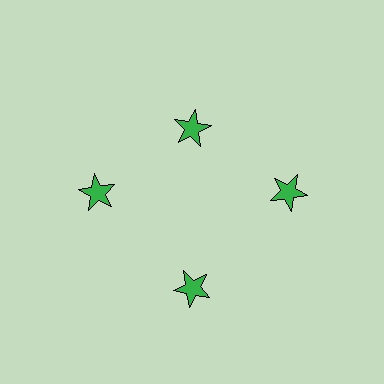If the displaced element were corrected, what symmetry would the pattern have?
It would have 4-fold rotational symmetry — the pattern would map onto itself every 90 degrees.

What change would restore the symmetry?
The symmetry would be restored by moving it outward, back onto the ring so that all 4 stars sit at equal angles and equal distance from the center.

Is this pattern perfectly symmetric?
No. The 4 green stars are arranged in a ring, but one element near the 12 o'clock position is pulled inward toward the center, breaking the 4-fold rotational symmetry.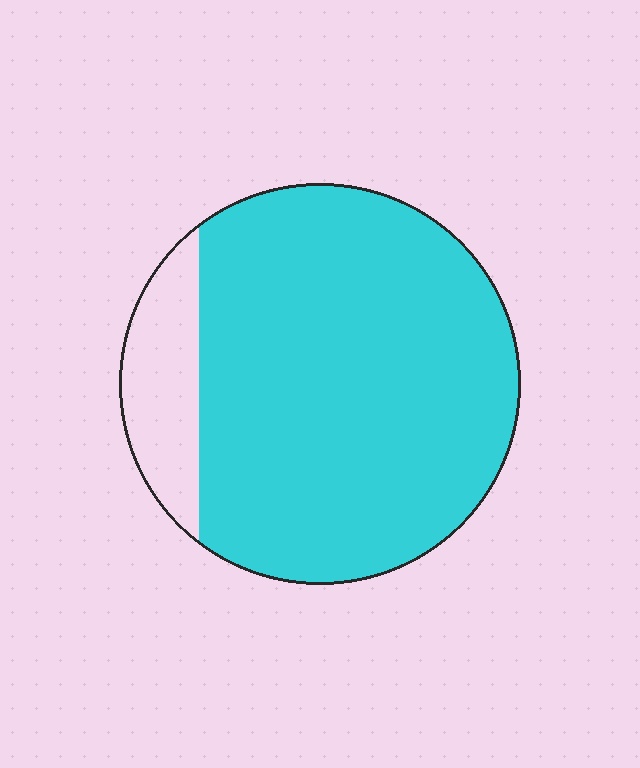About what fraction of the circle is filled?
About seven eighths (7/8).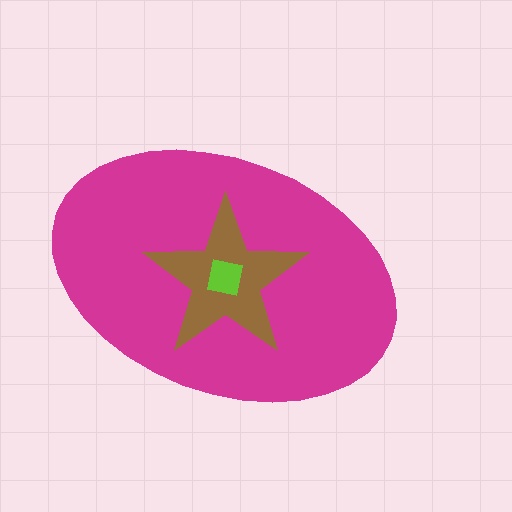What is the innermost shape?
The lime square.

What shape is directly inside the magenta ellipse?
The brown star.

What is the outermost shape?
The magenta ellipse.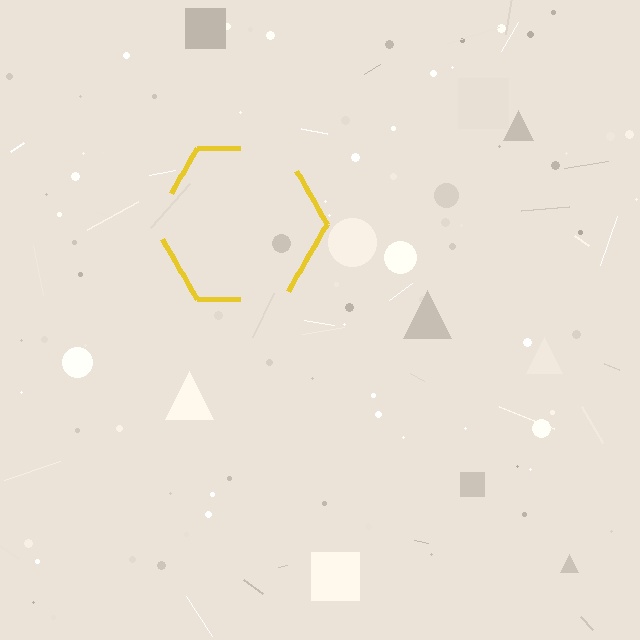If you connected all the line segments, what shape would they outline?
They would outline a hexagon.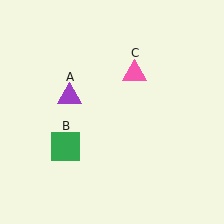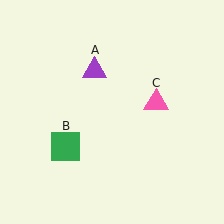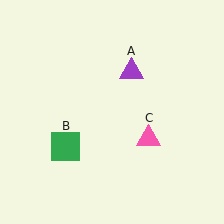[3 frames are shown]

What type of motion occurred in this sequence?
The purple triangle (object A), pink triangle (object C) rotated clockwise around the center of the scene.